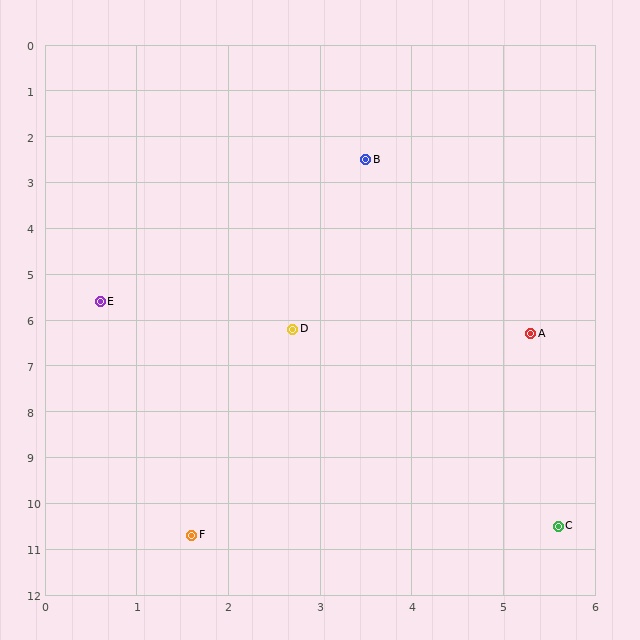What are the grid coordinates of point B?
Point B is at approximately (3.5, 2.5).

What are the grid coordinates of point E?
Point E is at approximately (0.6, 5.6).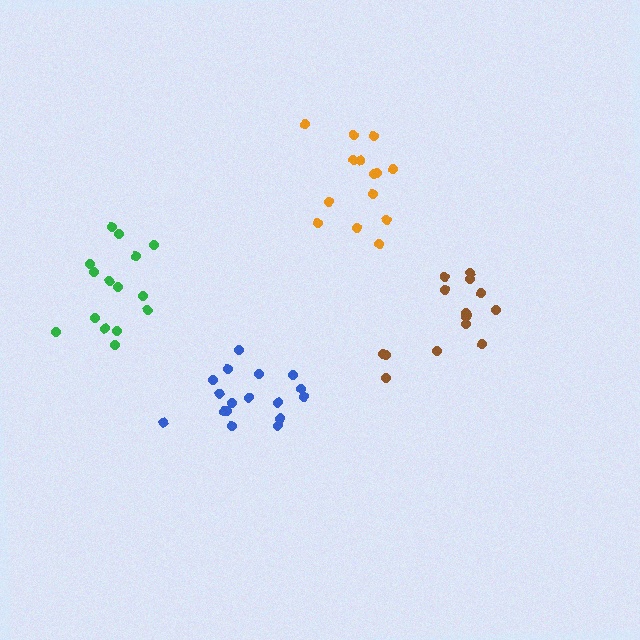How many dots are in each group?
Group 1: 14 dots, Group 2: 15 dots, Group 3: 15 dots, Group 4: 17 dots (61 total).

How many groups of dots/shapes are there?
There are 4 groups.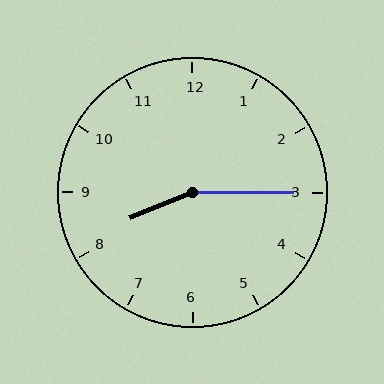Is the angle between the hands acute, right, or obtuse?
It is obtuse.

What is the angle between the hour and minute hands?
Approximately 158 degrees.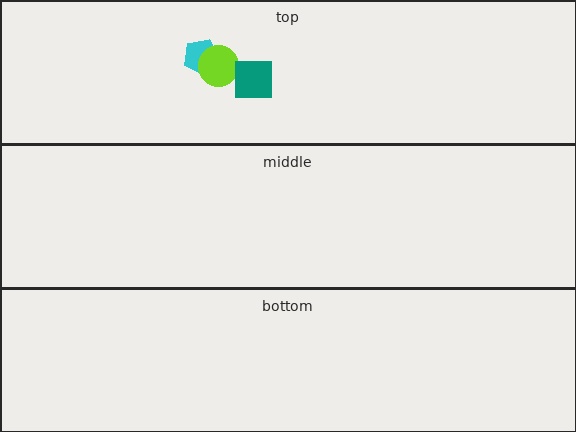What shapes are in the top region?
The cyan pentagon, the lime circle, the teal square.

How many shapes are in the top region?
3.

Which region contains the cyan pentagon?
The top region.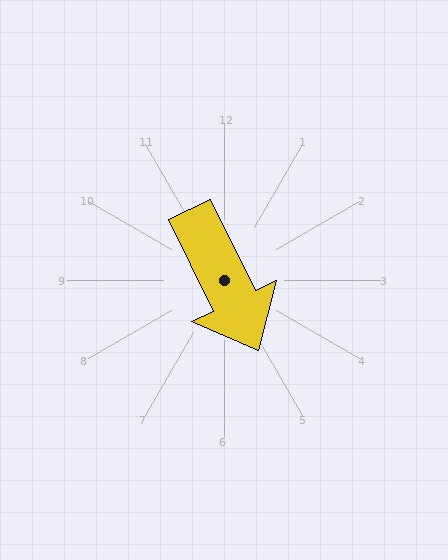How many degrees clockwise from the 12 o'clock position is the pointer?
Approximately 154 degrees.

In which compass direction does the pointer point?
Southeast.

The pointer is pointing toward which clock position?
Roughly 5 o'clock.